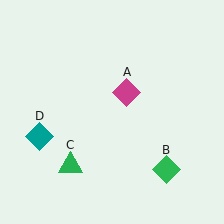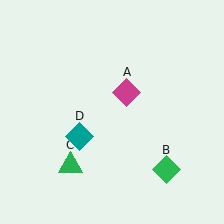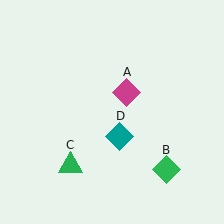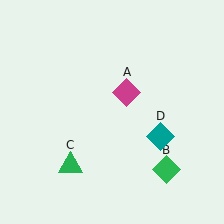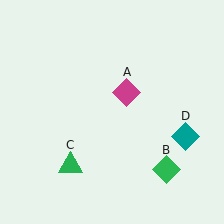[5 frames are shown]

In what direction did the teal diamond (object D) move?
The teal diamond (object D) moved right.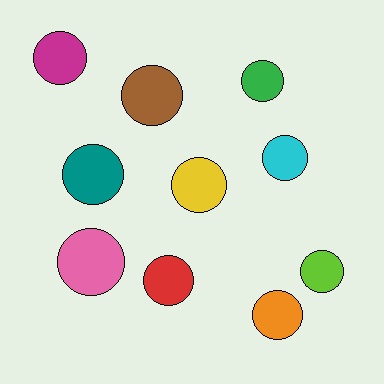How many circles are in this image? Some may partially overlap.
There are 10 circles.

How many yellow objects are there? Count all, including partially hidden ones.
There is 1 yellow object.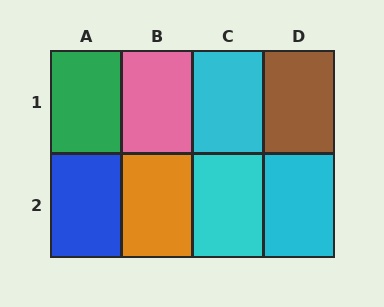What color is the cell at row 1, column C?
Cyan.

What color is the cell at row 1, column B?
Pink.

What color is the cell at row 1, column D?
Brown.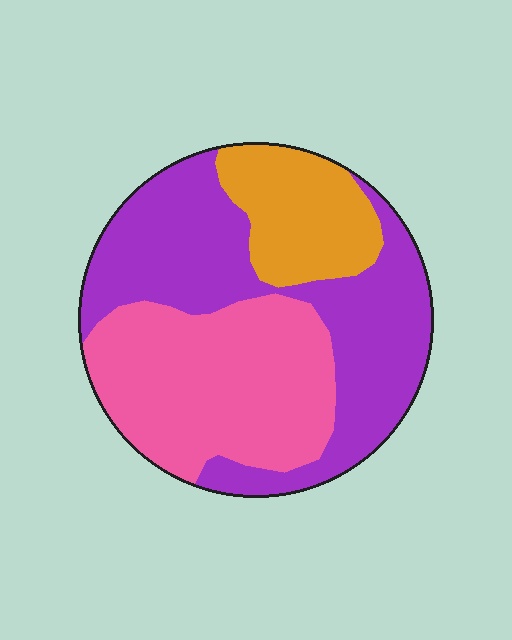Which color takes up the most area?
Purple, at roughly 45%.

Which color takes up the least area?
Orange, at roughly 15%.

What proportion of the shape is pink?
Pink takes up about three eighths (3/8) of the shape.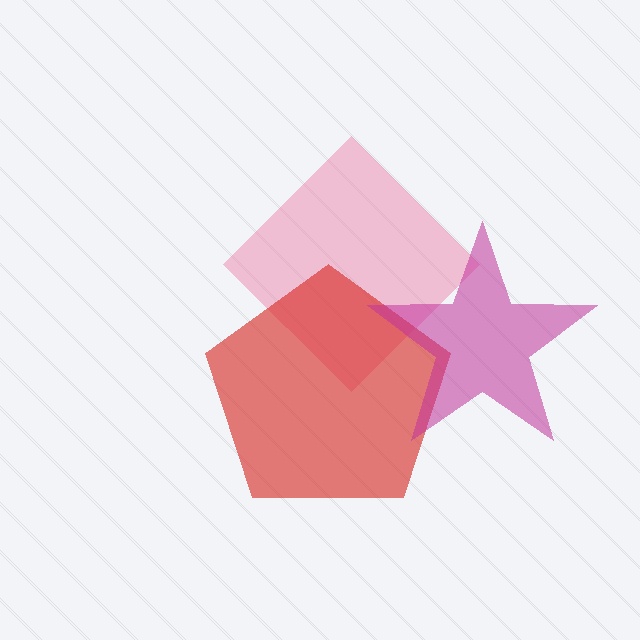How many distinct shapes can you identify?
There are 3 distinct shapes: a pink diamond, a red pentagon, a magenta star.